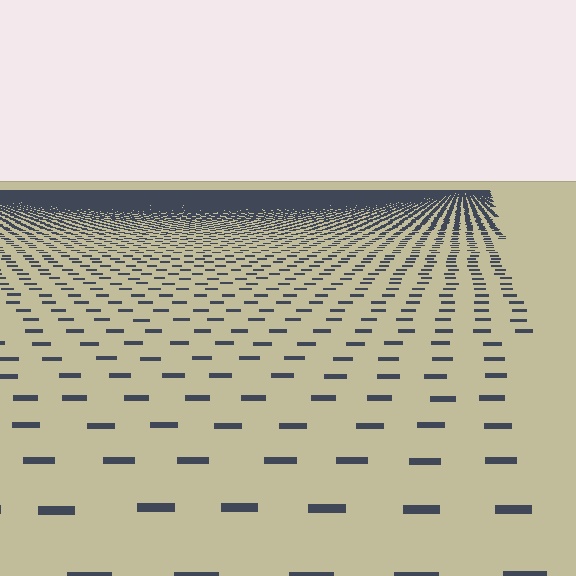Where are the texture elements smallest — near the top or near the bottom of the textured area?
Near the top.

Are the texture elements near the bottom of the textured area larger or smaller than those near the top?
Larger. Near the bottom, elements are closer to the viewer and appear at a bigger on-screen size.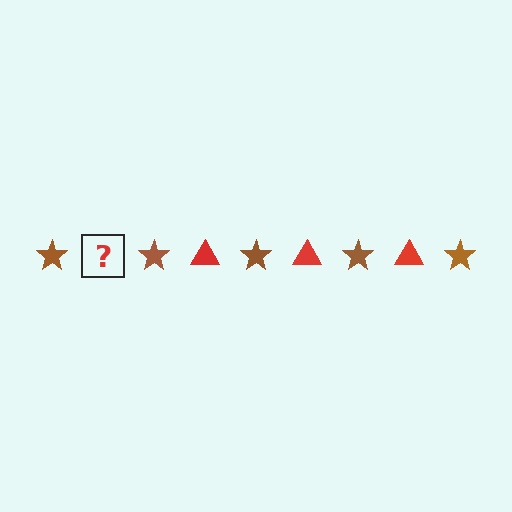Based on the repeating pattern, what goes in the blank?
The blank should be a red triangle.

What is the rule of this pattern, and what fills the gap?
The rule is that the pattern alternates between brown star and red triangle. The gap should be filled with a red triangle.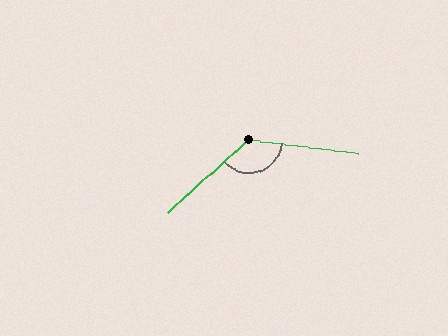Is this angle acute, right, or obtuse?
It is obtuse.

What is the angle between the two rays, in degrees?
Approximately 131 degrees.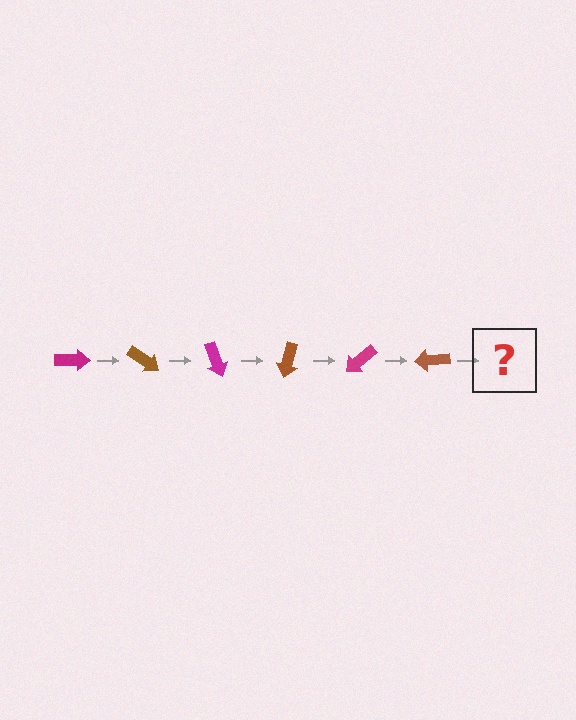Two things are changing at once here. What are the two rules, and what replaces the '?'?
The two rules are that it rotates 35 degrees each step and the color cycles through magenta and brown. The '?' should be a magenta arrow, rotated 210 degrees from the start.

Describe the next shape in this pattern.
It should be a magenta arrow, rotated 210 degrees from the start.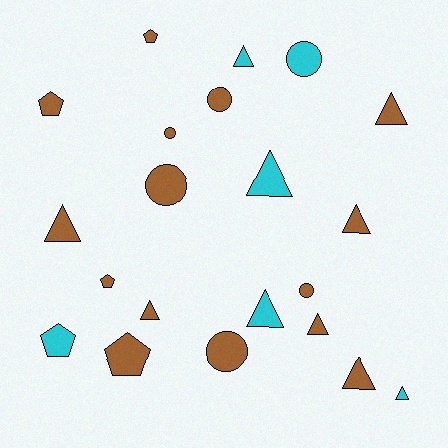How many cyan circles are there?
There is 1 cyan circle.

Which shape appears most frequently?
Triangle, with 10 objects.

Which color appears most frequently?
Brown, with 15 objects.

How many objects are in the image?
There are 21 objects.